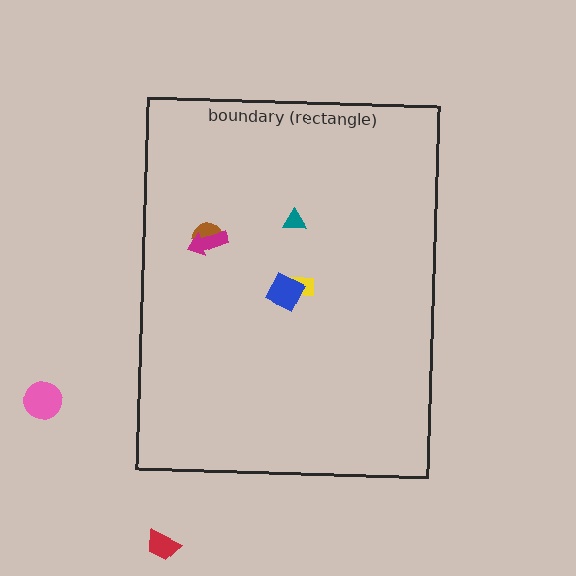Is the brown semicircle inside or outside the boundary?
Inside.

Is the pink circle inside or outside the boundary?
Outside.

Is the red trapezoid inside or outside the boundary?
Outside.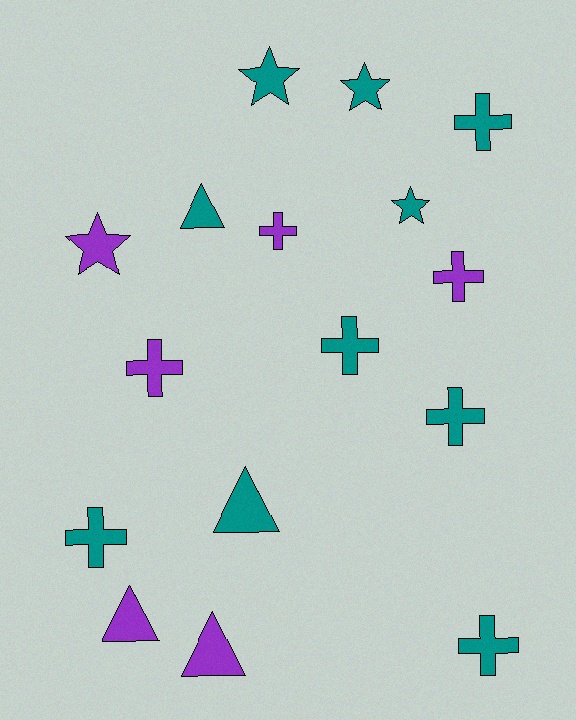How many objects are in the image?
There are 16 objects.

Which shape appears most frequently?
Cross, with 8 objects.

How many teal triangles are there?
There are 2 teal triangles.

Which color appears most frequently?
Teal, with 10 objects.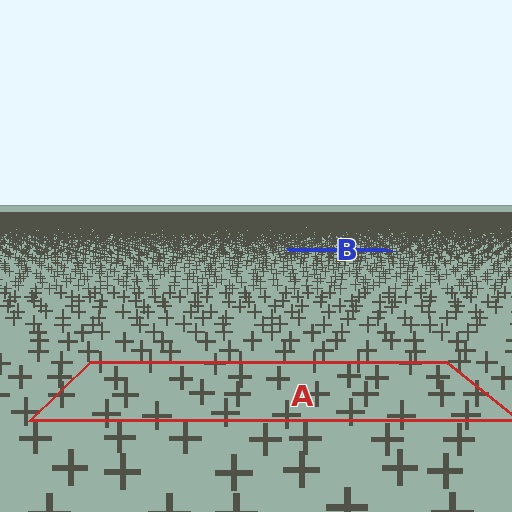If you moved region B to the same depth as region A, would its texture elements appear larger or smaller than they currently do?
They would appear larger. At a closer depth, the same texture elements are projected at a bigger on-screen size.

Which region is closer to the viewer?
Region A is closer. The texture elements there are larger and more spread out.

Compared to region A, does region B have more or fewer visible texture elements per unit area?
Region B has more texture elements per unit area — they are packed more densely because it is farther away.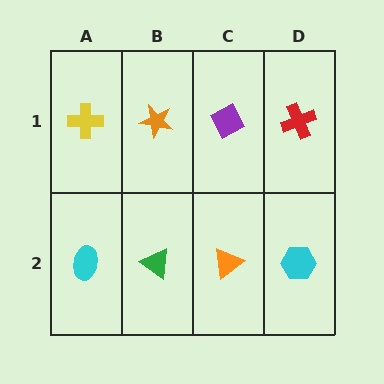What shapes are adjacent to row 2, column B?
An orange star (row 1, column B), a cyan ellipse (row 2, column A), an orange triangle (row 2, column C).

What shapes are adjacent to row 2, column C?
A purple diamond (row 1, column C), a green triangle (row 2, column B), a cyan hexagon (row 2, column D).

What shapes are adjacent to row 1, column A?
A cyan ellipse (row 2, column A), an orange star (row 1, column B).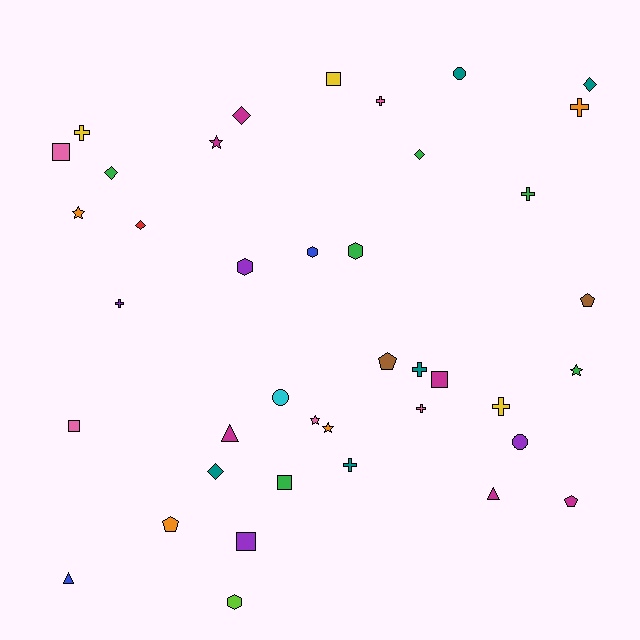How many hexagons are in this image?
There are 4 hexagons.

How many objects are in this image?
There are 40 objects.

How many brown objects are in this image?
There are 2 brown objects.